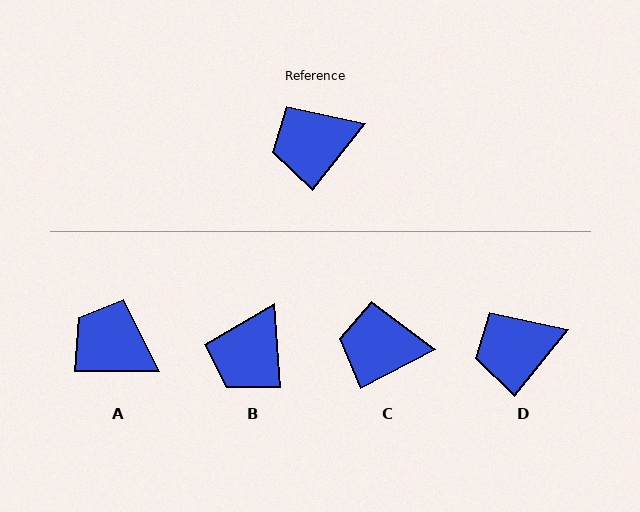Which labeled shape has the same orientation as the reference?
D.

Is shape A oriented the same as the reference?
No, it is off by about 51 degrees.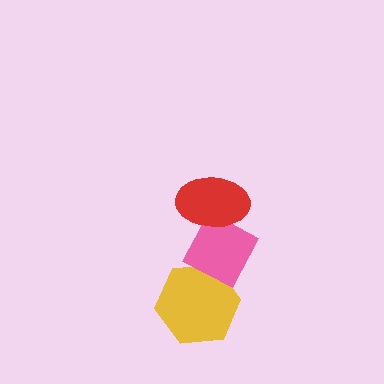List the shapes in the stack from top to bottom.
From top to bottom: the red ellipse, the pink diamond, the yellow hexagon.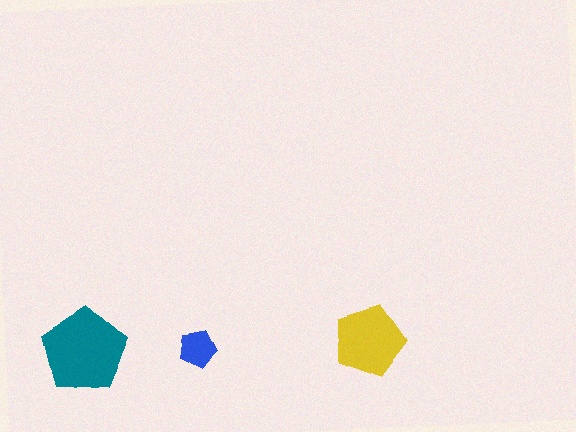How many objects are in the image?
There are 3 objects in the image.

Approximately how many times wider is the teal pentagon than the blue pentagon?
About 2.5 times wider.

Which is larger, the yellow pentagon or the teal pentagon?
The teal one.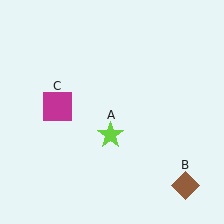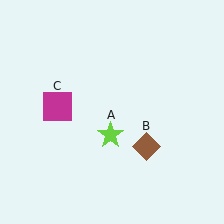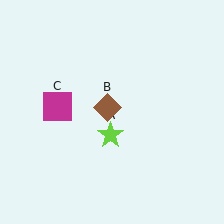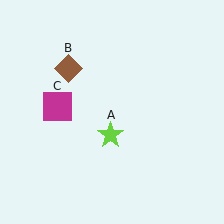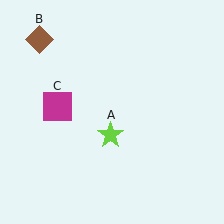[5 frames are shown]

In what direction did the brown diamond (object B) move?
The brown diamond (object B) moved up and to the left.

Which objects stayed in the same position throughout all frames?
Lime star (object A) and magenta square (object C) remained stationary.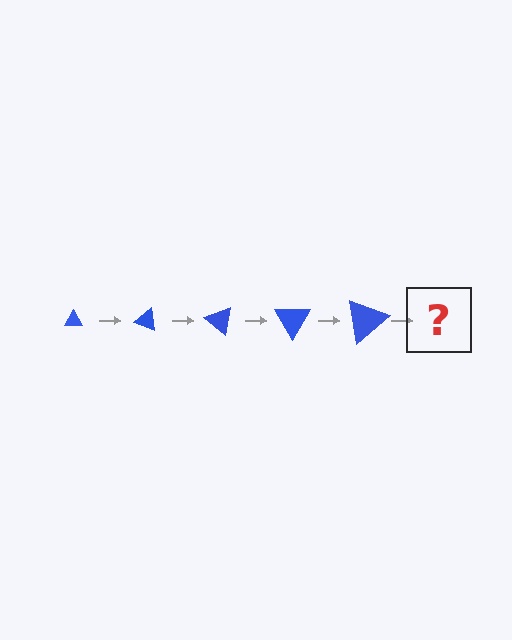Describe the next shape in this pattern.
It should be a triangle, larger than the previous one and rotated 100 degrees from the start.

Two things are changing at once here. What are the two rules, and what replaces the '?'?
The two rules are that the triangle grows larger each step and it rotates 20 degrees each step. The '?' should be a triangle, larger than the previous one and rotated 100 degrees from the start.